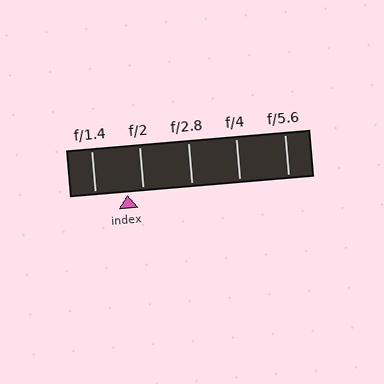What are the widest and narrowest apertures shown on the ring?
The widest aperture shown is f/1.4 and the narrowest is f/5.6.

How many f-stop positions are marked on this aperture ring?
There are 5 f-stop positions marked.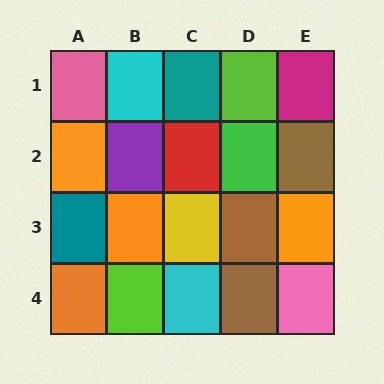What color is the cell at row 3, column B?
Orange.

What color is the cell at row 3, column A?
Teal.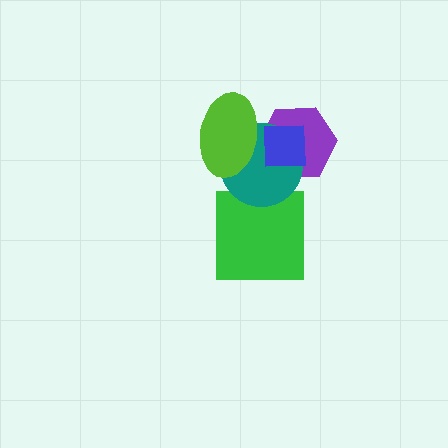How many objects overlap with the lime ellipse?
3 objects overlap with the lime ellipse.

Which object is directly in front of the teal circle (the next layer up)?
The lime ellipse is directly in front of the teal circle.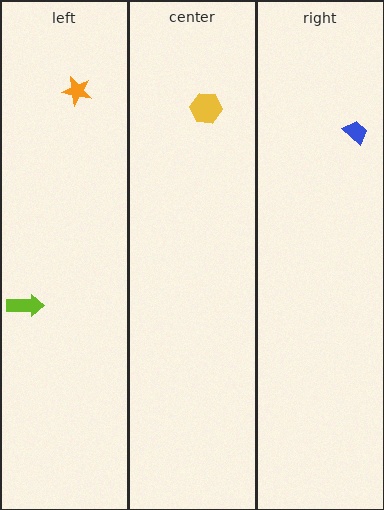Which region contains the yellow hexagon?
The center region.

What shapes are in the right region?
The blue trapezoid.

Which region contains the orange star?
The left region.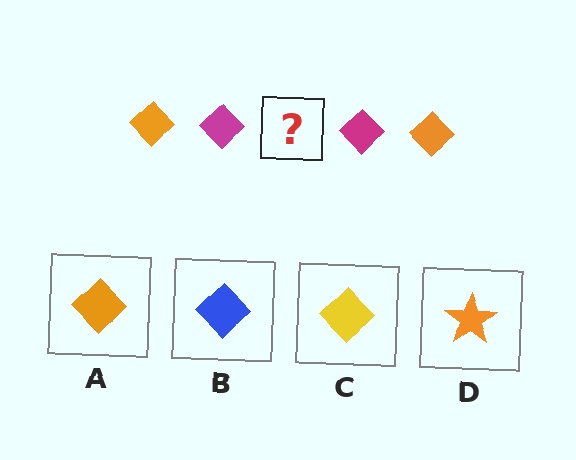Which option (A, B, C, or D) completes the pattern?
A.